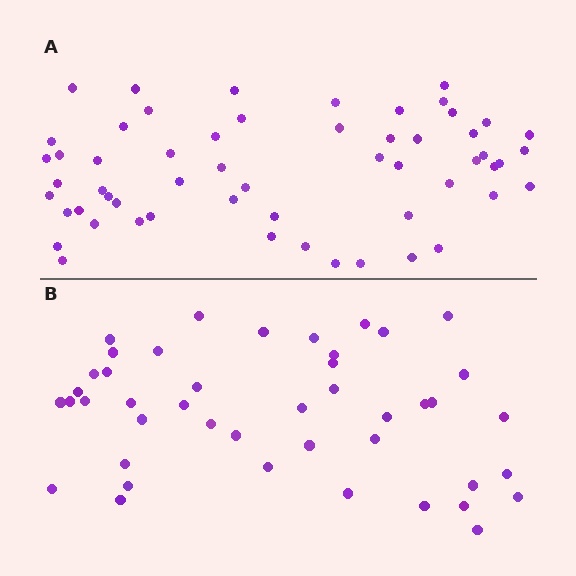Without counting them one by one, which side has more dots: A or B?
Region A (the top region) has more dots.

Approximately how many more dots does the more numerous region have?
Region A has approximately 15 more dots than region B.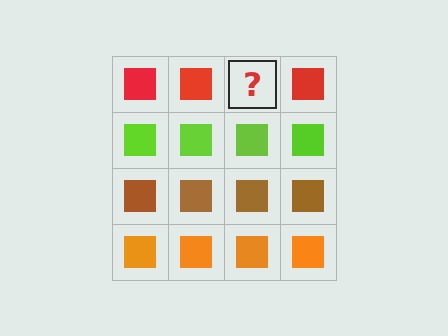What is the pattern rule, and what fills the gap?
The rule is that each row has a consistent color. The gap should be filled with a red square.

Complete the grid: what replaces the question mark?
The question mark should be replaced with a red square.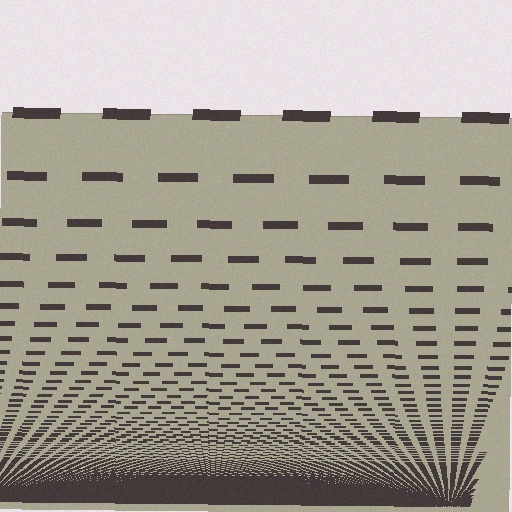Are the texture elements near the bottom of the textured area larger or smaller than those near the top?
Smaller. The gradient is inverted — elements near the bottom are smaller and denser.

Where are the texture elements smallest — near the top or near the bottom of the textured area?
Near the bottom.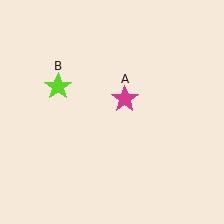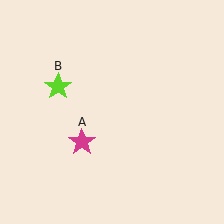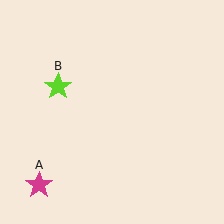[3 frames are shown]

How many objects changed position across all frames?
1 object changed position: magenta star (object A).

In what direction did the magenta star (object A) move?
The magenta star (object A) moved down and to the left.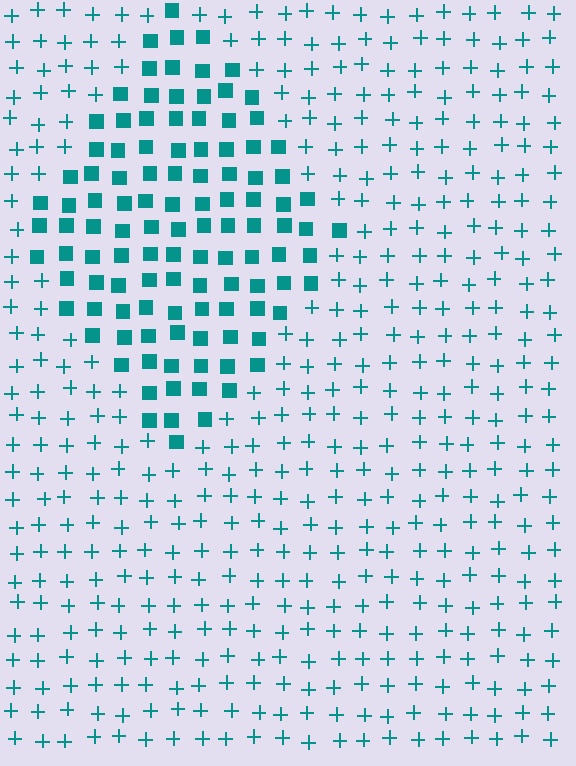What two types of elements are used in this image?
The image uses squares inside the diamond region and plus signs outside it.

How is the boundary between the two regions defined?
The boundary is defined by a change in element shape: squares inside vs. plus signs outside. All elements share the same color and spacing.